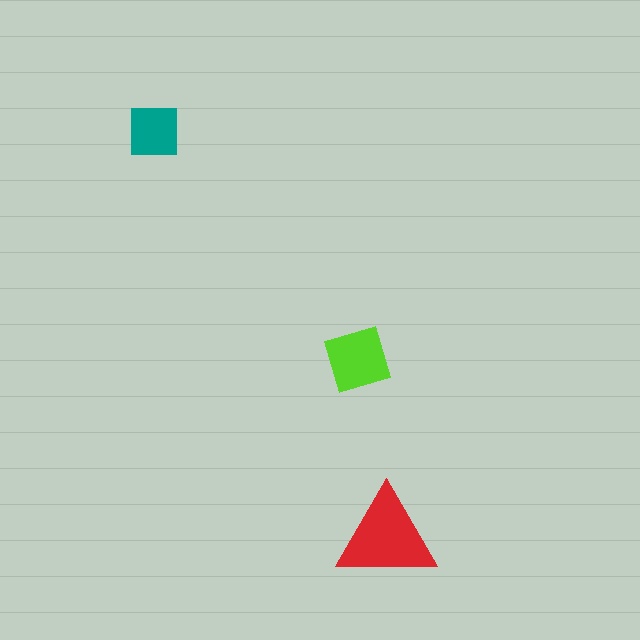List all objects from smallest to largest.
The teal square, the lime diamond, the red triangle.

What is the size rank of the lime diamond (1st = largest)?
2nd.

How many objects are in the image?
There are 3 objects in the image.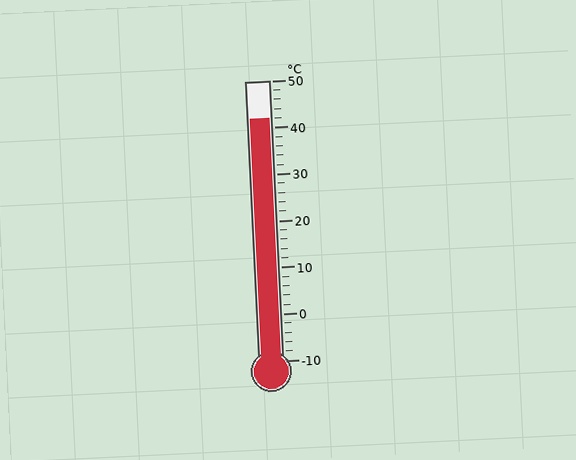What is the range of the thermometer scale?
The thermometer scale ranges from -10°C to 50°C.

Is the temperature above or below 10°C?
The temperature is above 10°C.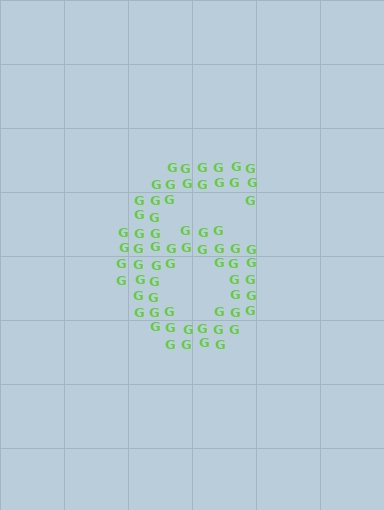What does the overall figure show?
The overall figure shows the digit 6.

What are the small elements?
The small elements are letter G's.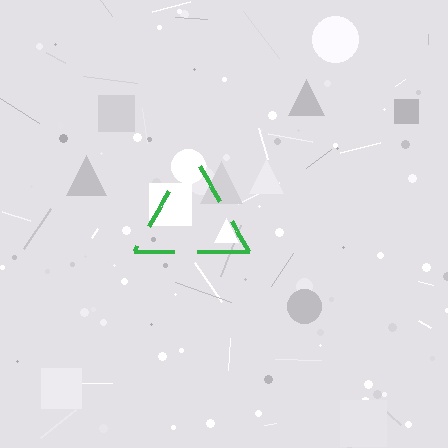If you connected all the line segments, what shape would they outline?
They would outline a triangle.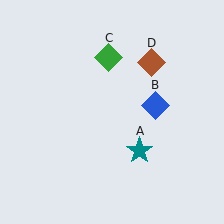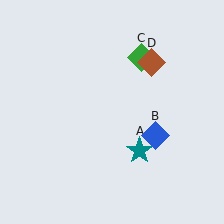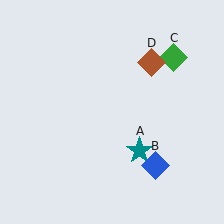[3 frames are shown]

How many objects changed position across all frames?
2 objects changed position: blue diamond (object B), green diamond (object C).